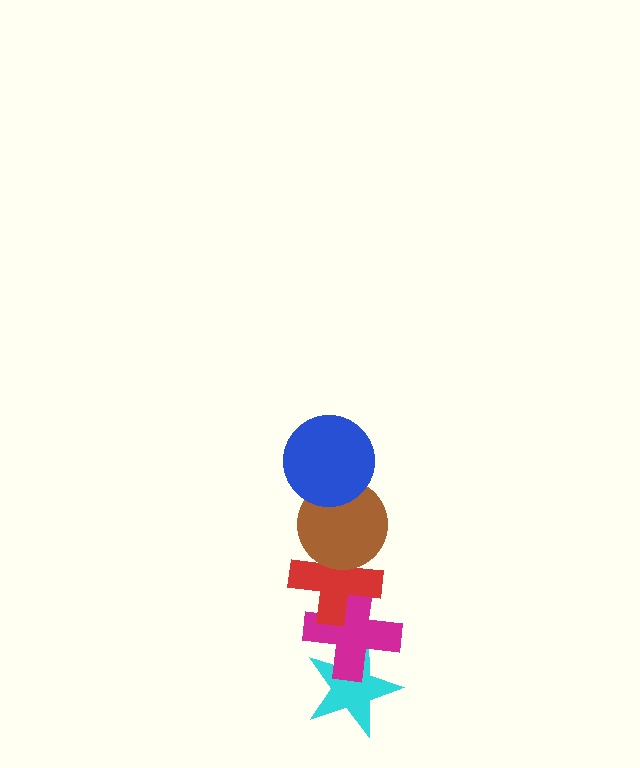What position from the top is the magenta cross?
The magenta cross is 4th from the top.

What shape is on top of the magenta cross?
The red cross is on top of the magenta cross.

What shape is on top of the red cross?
The brown circle is on top of the red cross.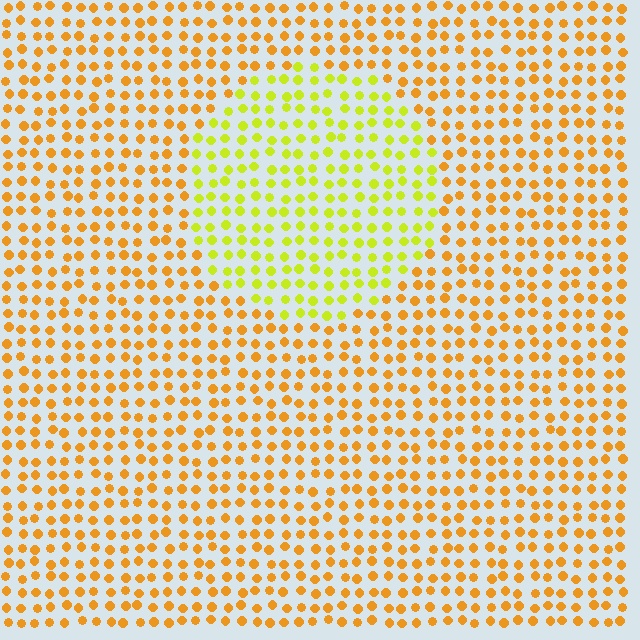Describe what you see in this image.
The image is filled with small orange elements in a uniform arrangement. A circle-shaped region is visible where the elements are tinted to a slightly different hue, forming a subtle color boundary.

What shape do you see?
I see a circle.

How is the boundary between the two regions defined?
The boundary is defined purely by a slight shift in hue (about 37 degrees). Spacing, size, and orientation are identical on both sides.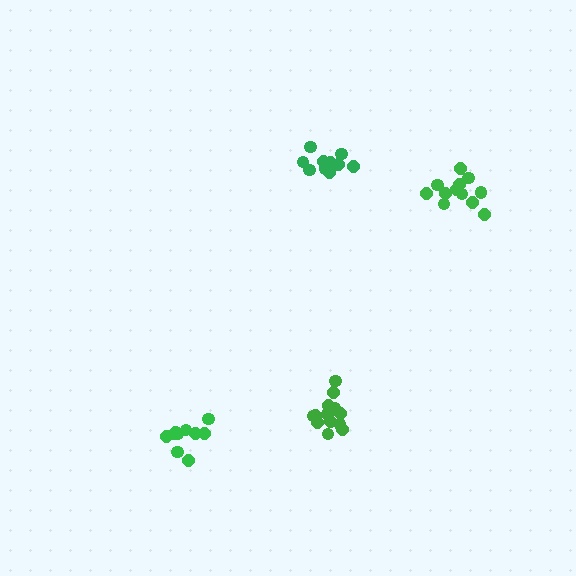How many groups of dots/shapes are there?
There are 4 groups.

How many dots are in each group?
Group 1: 10 dots, Group 2: 11 dots, Group 3: 13 dots, Group 4: 12 dots (46 total).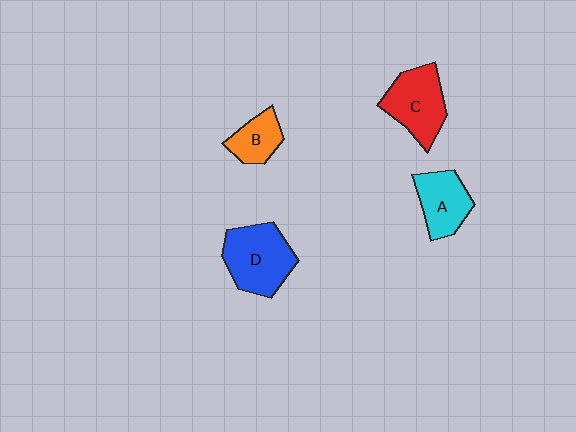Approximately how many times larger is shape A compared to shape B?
Approximately 1.4 times.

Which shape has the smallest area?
Shape B (orange).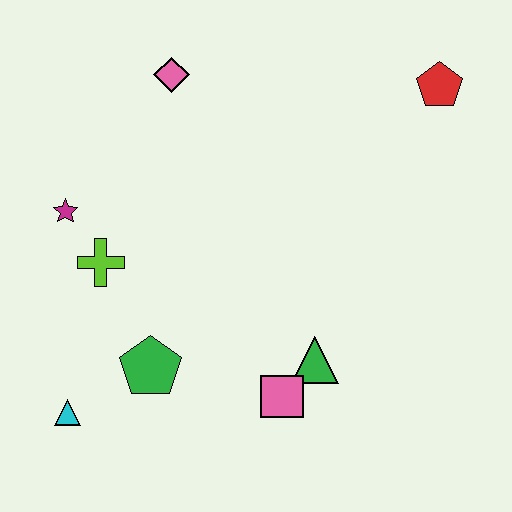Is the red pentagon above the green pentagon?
Yes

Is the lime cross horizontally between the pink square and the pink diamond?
No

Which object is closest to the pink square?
The green triangle is closest to the pink square.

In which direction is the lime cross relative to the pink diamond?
The lime cross is below the pink diamond.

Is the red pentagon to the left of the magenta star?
No